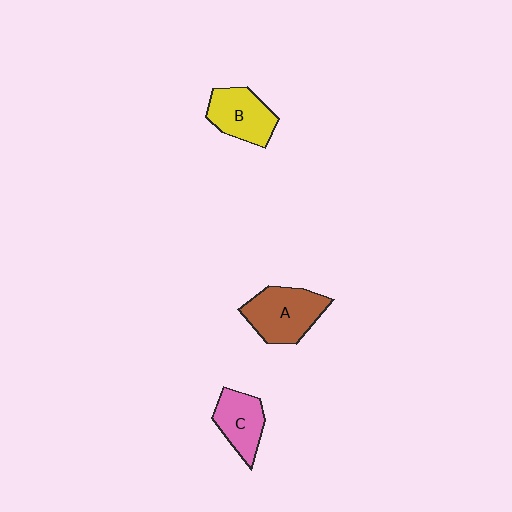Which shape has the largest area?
Shape A (brown).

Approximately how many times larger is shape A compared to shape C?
Approximately 1.4 times.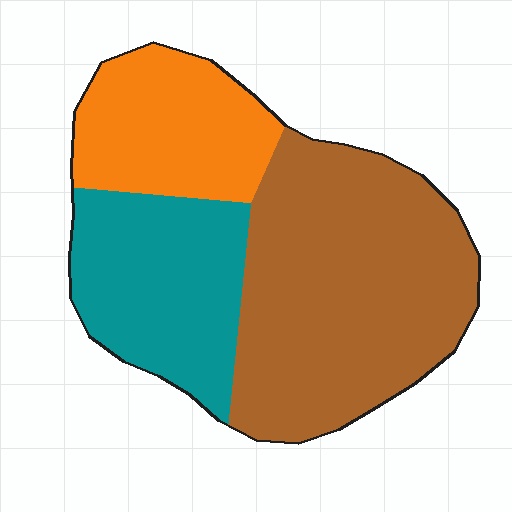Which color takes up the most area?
Brown, at roughly 50%.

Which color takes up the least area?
Orange, at roughly 25%.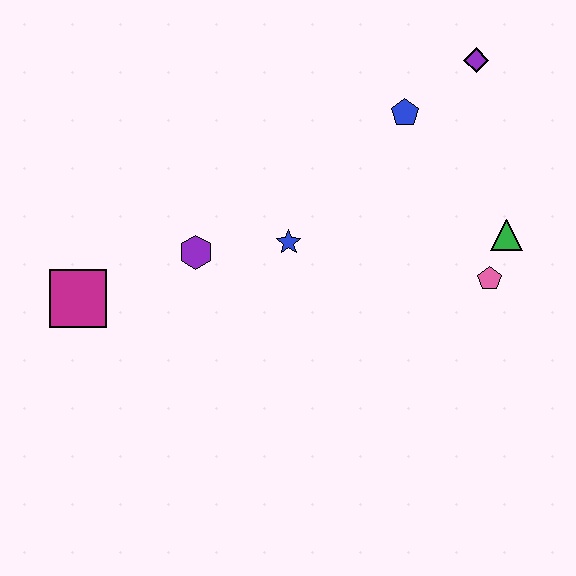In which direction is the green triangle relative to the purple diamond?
The green triangle is below the purple diamond.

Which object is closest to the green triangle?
The pink pentagon is closest to the green triangle.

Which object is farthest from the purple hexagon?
The purple diamond is farthest from the purple hexagon.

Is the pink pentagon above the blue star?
No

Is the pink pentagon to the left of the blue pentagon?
No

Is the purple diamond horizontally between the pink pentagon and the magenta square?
Yes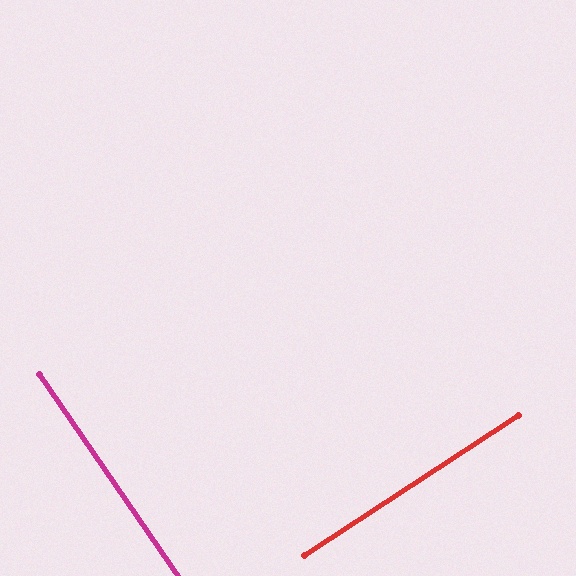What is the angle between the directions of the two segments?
Approximately 88 degrees.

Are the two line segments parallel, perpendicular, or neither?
Perpendicular — they meet at approximately 88°.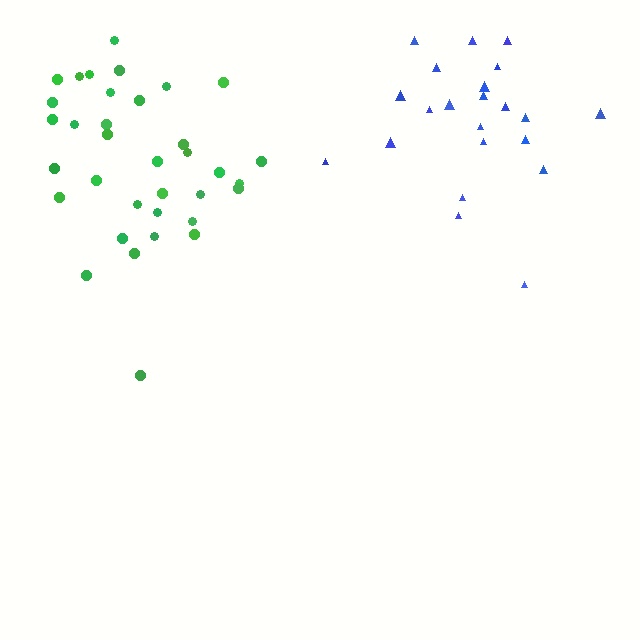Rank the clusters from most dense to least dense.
green, blue.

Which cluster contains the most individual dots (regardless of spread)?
Green (35).